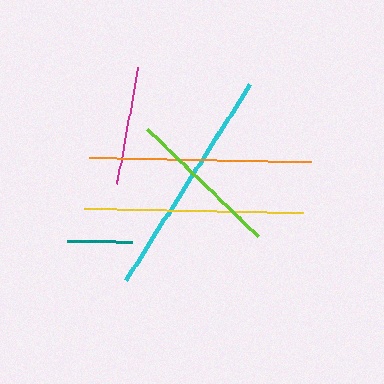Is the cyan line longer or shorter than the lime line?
The cyan line is longer than the lime line.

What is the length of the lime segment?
The lime segment is approximately 155 pixels long.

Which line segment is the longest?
The cyan line is the longest at approximately 232 pixels.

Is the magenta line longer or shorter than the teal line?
The magenta line is longer than the teal line.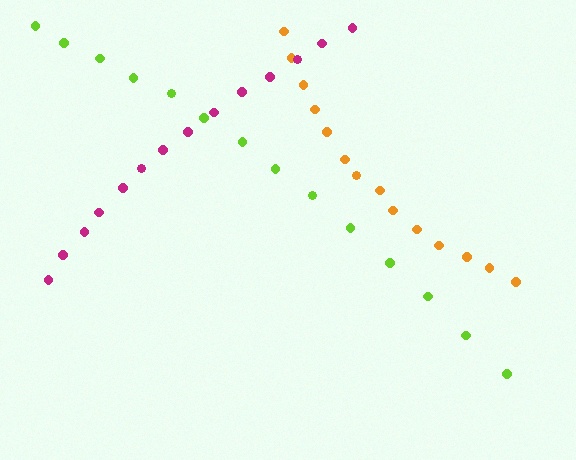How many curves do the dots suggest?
There are 3 distinct paths.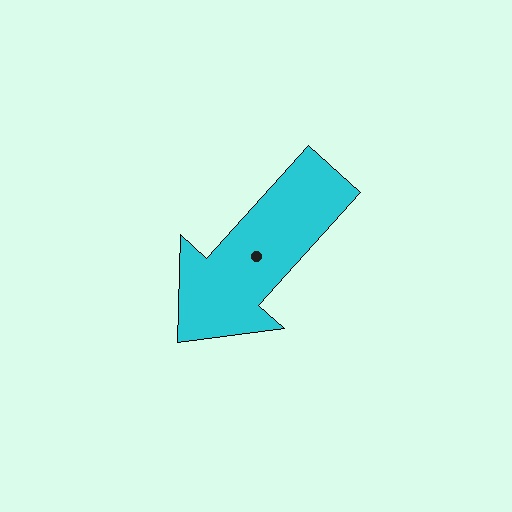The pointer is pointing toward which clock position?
Roughly 7 o'clock.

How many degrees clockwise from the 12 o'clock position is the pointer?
Approximately 222 degrees.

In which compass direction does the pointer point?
Southwest.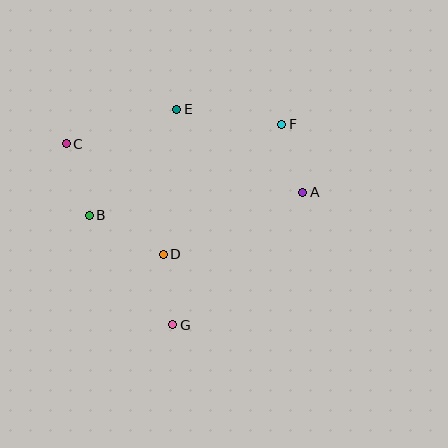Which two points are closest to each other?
Points A and F are closest to each other.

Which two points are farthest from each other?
Points A and C are farthest from each other.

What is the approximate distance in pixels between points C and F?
The distance between C and F is approximately 217 pixels.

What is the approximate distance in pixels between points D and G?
The distance between D and G is approximately 71 pixels.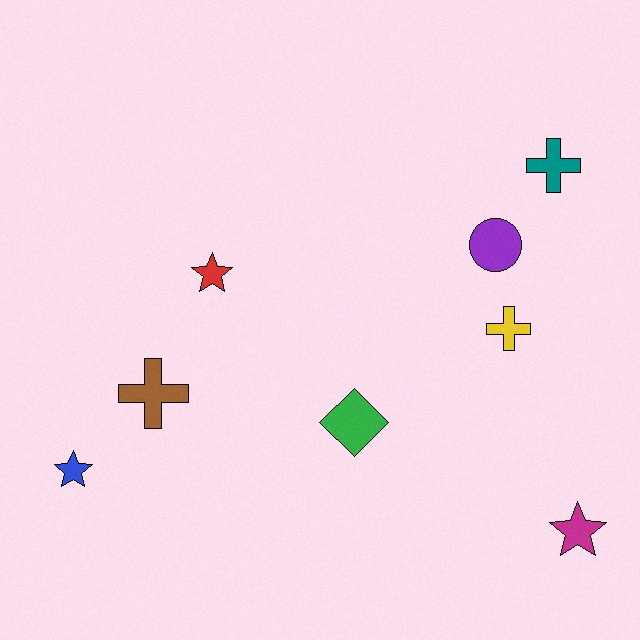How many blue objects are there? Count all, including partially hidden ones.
There is 1 blue object.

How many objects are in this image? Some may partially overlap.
There are 8 objects.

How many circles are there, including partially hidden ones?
There is 1 circle.